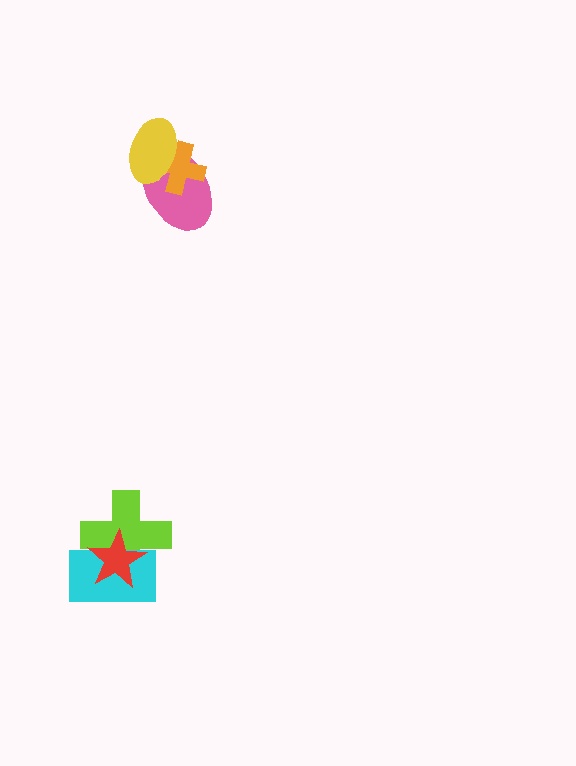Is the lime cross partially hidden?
Yes, it is partially covered by another shape.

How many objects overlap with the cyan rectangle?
2 objects overlap with the cyan rectangle.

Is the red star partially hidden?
No, no other shape covers it.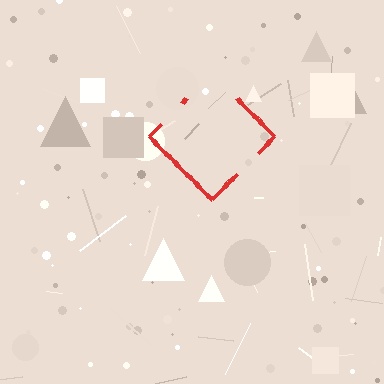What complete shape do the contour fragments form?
The contour fragments form a diamond.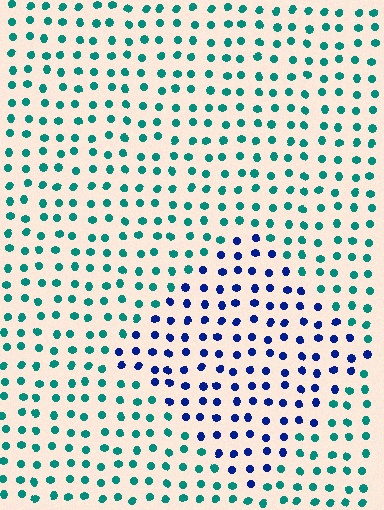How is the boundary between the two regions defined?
The boundary is defined purely by a slight shift in hue (about 56 degrees). Spacing, size, and orientation are identical on both sides.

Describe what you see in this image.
The image is filled with small teal elements in a uniform arrangement. A diamond-shaped region is visible where the elements are tinted to a slightly different hue, forming a subtle color boundary.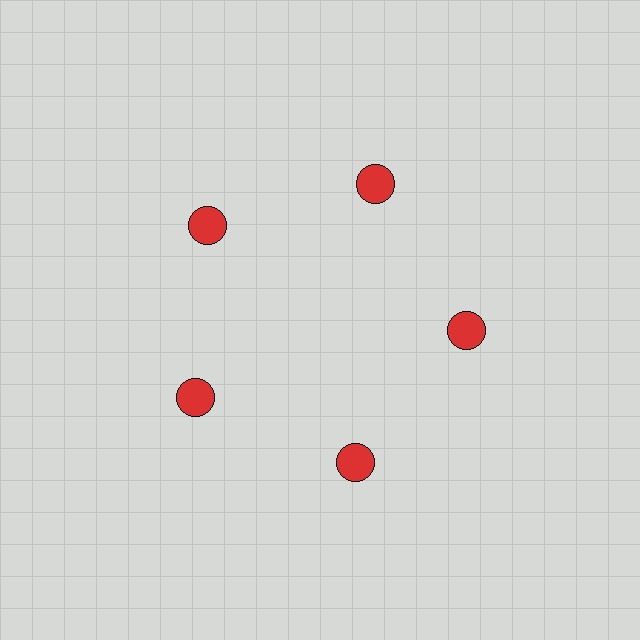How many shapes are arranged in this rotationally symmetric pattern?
There are 5 shapes, arranged in 5 groups of 1.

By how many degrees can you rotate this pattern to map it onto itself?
The pattern maps onto itself every 72 degrees of rotation.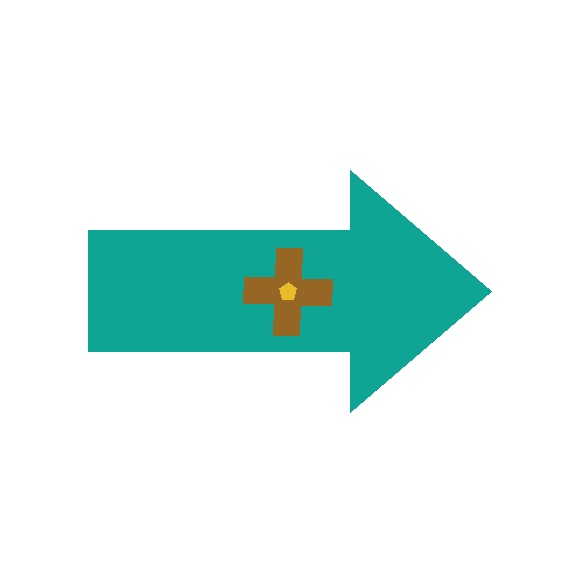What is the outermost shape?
The teal arrow.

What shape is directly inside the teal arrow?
The brown cross.